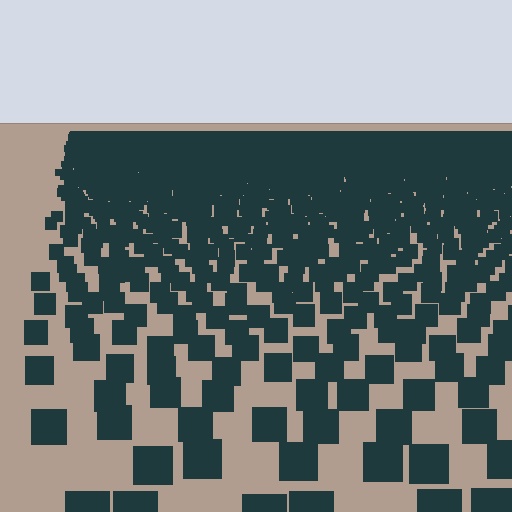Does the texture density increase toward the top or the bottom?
Density increases toward the top.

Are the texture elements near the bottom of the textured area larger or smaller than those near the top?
Larger. Near the bottom, elements are closer to the viewer and appear at a bigger on-screen size.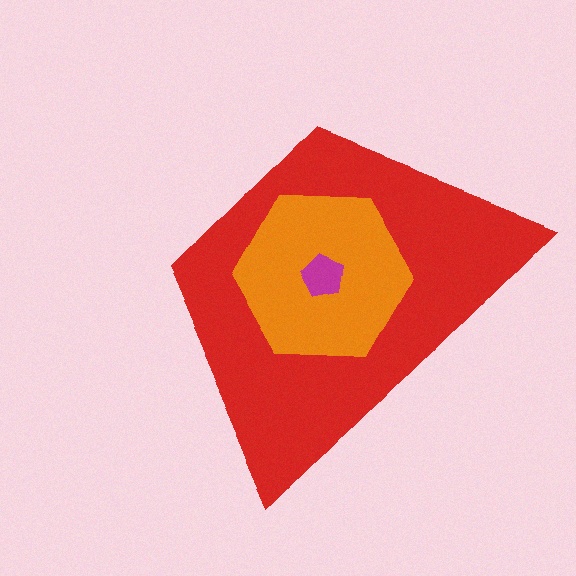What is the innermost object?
The magenta pentagon.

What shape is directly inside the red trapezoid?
The orange hexagon.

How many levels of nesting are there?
3.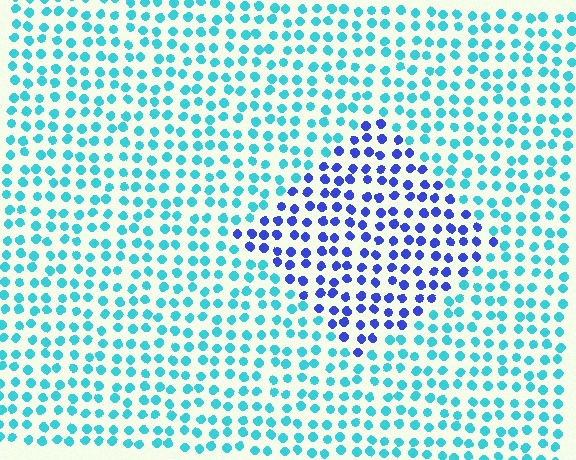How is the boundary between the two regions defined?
The boundary is defined purely by a slight shift in hue (about 52 degrees). Spacing, size, and orientation are identical on both sides.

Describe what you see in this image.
The image is filled with small cyan elements in a uniform arrangement. A diamond-shaped region is visible where the elements are tinted to a slightly different hue, forming a subtle color boundary.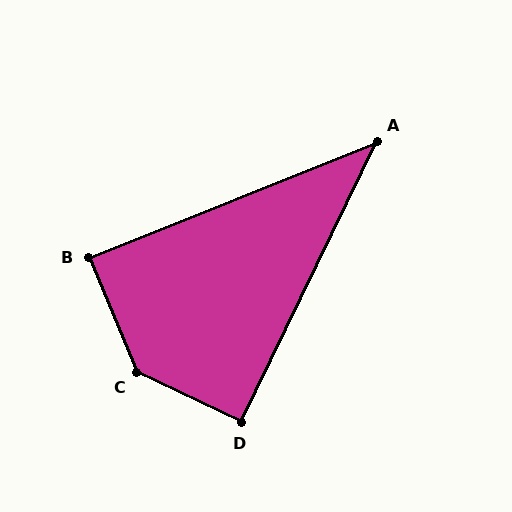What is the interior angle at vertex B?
Approximately 90 degrees (approximately right).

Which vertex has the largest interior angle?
C, at approximately 138 degrees.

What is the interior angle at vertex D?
Approximately 90 degrees (approximately right).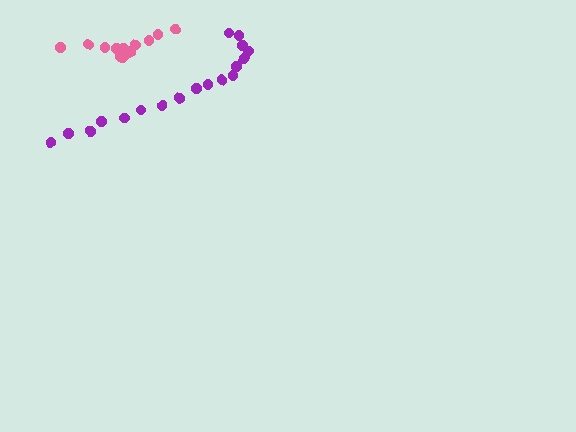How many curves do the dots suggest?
There are 2 distinct paths.